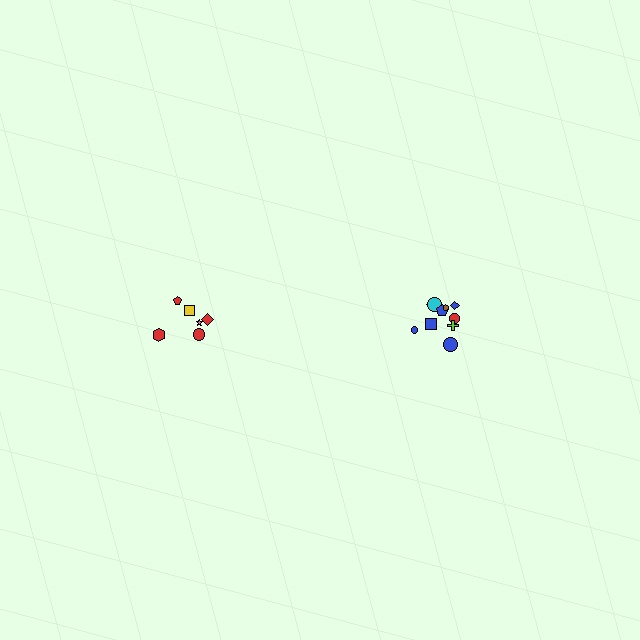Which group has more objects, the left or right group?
The right group.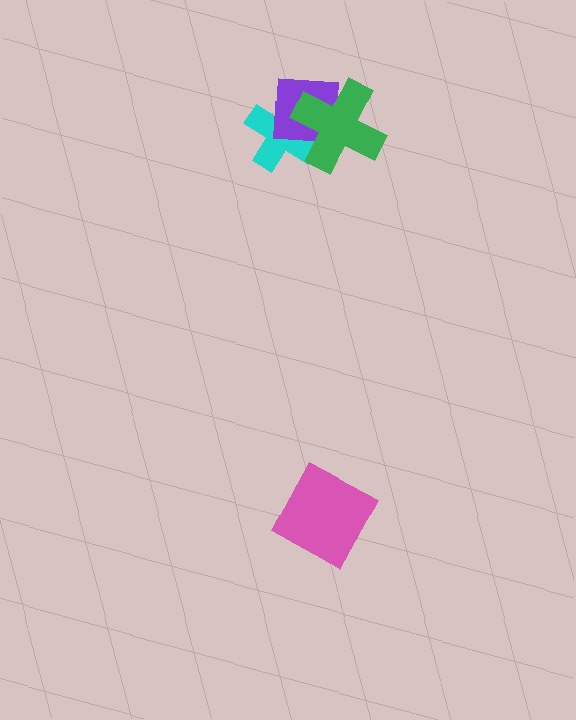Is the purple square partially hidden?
Yes, it is partially covered by another shape.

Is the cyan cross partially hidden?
Yes, it is partially covered by another shape.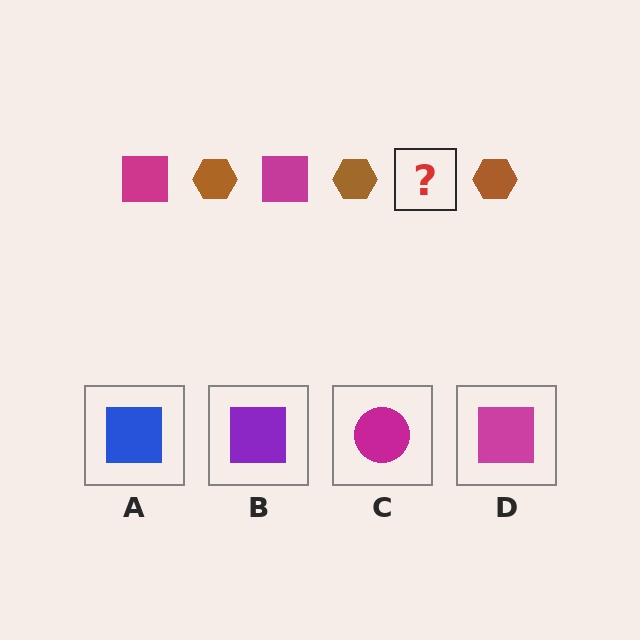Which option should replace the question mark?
Option D.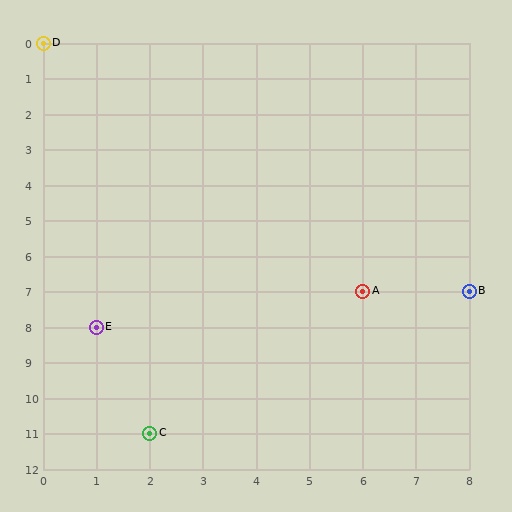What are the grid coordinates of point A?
Point A is at grid coordinates (6, 7).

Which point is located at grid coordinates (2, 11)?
Point C is at (2, 11).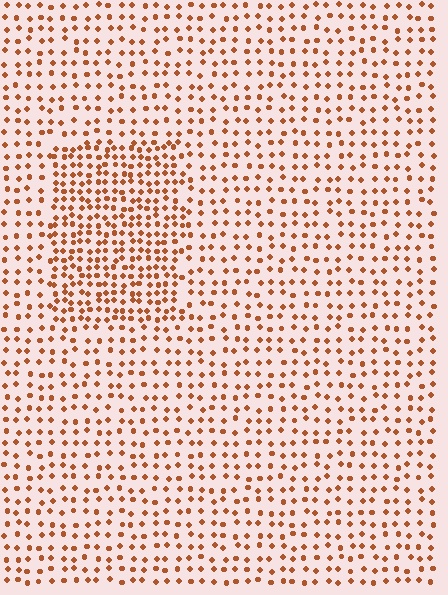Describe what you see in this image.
The image contains small brown elements arranged at two different densities. A rectangle-shaped region is visible where the elements are more densely packed than the surrounding area.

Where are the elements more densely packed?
The elements are more densely packed inside the rectangle boundary.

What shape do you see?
I see a rectangle.